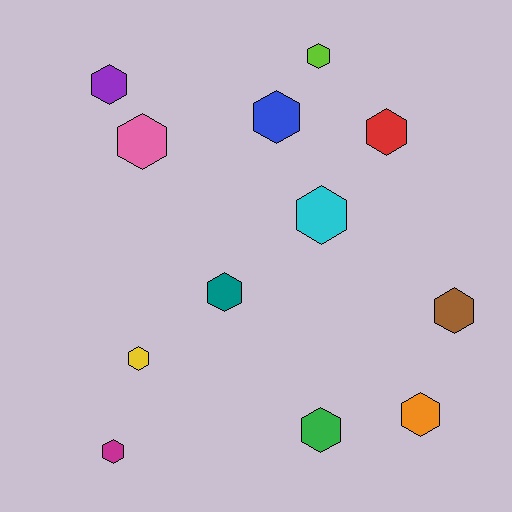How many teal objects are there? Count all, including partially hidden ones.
There is 1 teal object.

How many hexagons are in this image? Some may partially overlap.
There are 12 hexagons.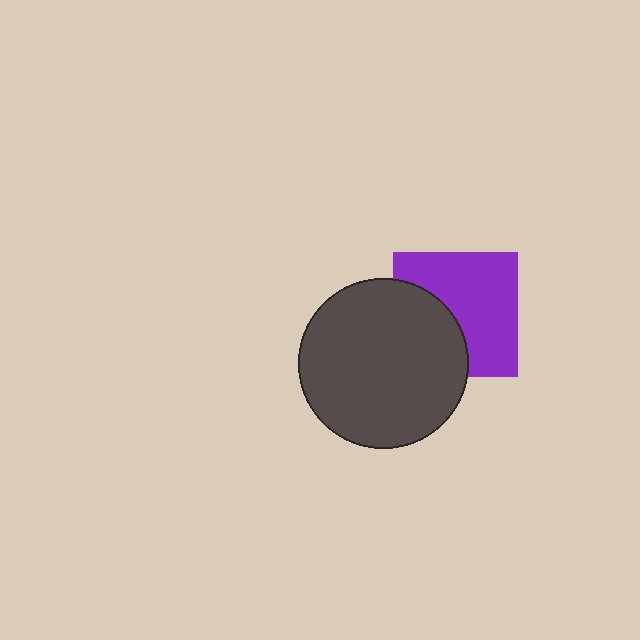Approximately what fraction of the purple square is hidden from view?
Roughly 38% of the purple square is hidden behind the dark gray circle.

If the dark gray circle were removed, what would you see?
You would see the complete purple square.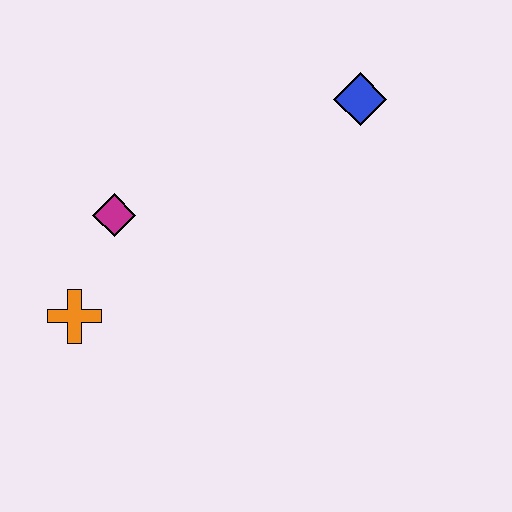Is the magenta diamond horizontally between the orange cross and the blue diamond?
Yes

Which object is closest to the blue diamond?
The magenta diamond is closest to the blue diamond.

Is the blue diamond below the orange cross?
No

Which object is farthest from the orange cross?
The blue diamond is farthest from the orange cross.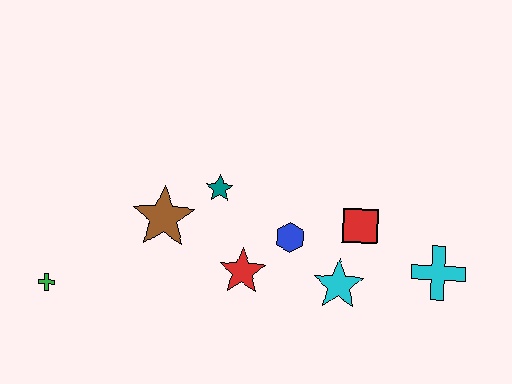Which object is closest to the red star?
The blue hexagon is closest to the red star.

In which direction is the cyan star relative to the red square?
The cyan star is below the red square.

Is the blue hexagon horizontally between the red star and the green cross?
No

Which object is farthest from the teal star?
The cyan cross is farthest from the teal star.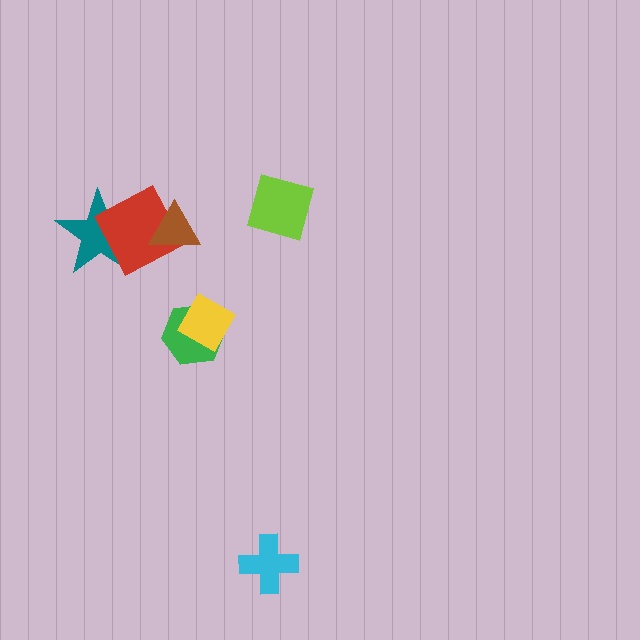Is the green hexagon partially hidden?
Yes, it is partially covered by another shape.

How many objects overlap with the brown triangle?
1 object overlaps with the brown triangle.